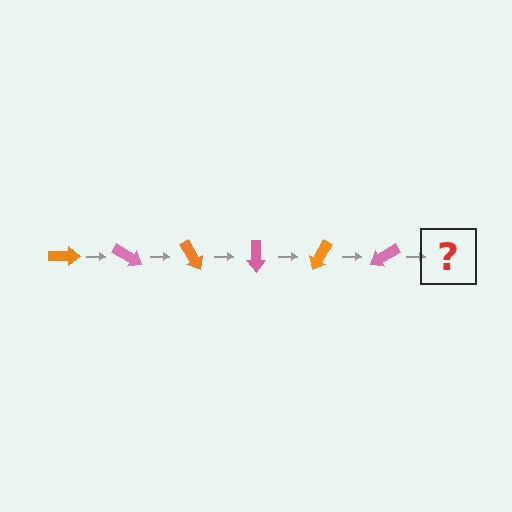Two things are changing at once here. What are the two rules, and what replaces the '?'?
The two rules are that it rotates 30 degrees each step and the color cycles through orange and pink. The '?' should be an orange arrow, rotated 180 degrees from the start.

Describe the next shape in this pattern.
It should be an orange arrow, rotated 180 degrees from the start.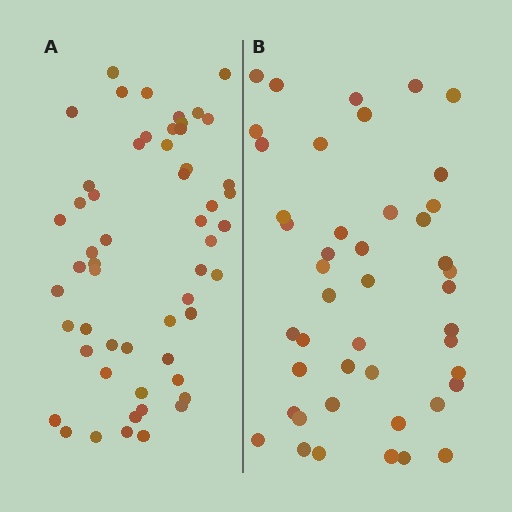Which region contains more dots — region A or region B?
Region A (the left region) has more dots.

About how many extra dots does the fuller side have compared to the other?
Region A has roughly 10 or so more dots than region B.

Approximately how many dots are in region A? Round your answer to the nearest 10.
About 60 dots. (The exact count is 55, which rounds to 60.)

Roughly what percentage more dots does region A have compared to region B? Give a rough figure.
About 20% more.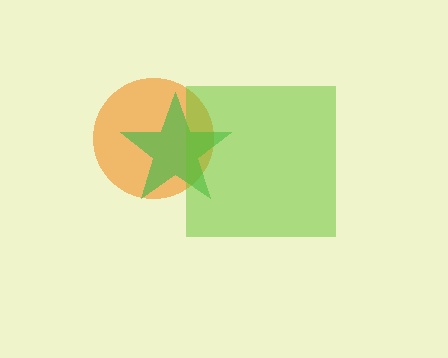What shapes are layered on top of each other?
The layered shapes are: an orange circle, a green star, a lime square.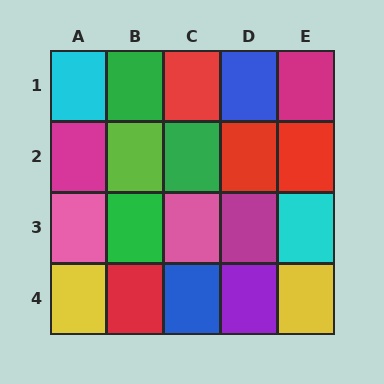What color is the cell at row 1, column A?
Cyan.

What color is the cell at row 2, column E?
Red.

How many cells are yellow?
2 cells are yellow.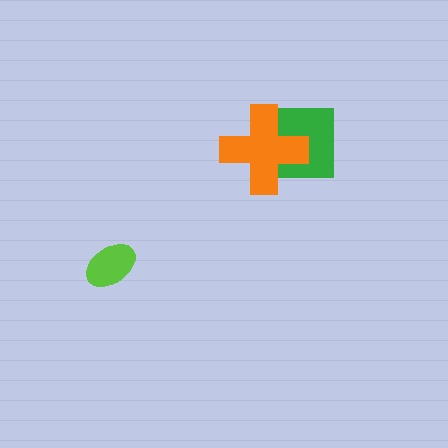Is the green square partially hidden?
Yes, it is partially covered by another shape.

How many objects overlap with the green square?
1 object overlaps with the green square.